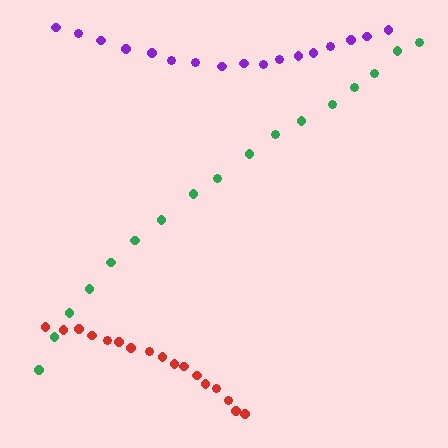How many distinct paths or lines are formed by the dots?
There are 3 distinct paths.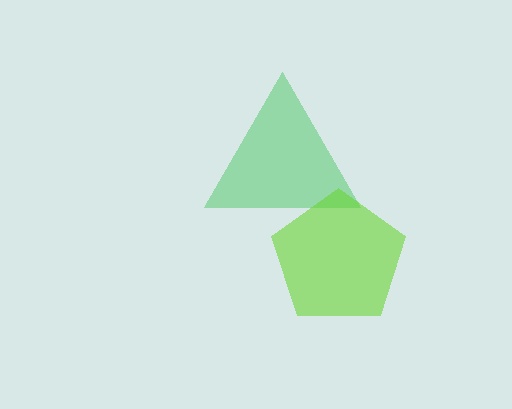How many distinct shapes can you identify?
There are 2 distinct shapes: a green triangle, a lime pentagon.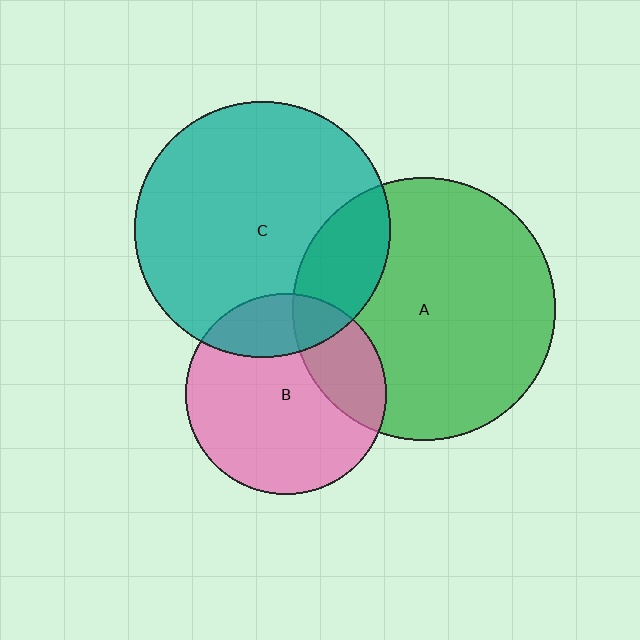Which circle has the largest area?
Circle A (green).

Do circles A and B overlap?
Yes.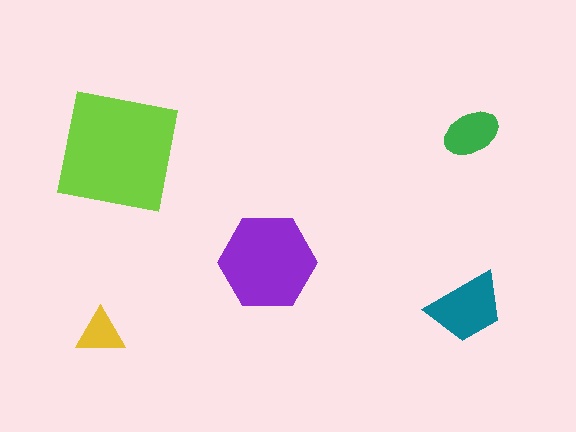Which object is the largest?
The lime square.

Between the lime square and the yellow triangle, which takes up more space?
The lime square.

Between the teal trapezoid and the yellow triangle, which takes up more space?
The teal trapezoid.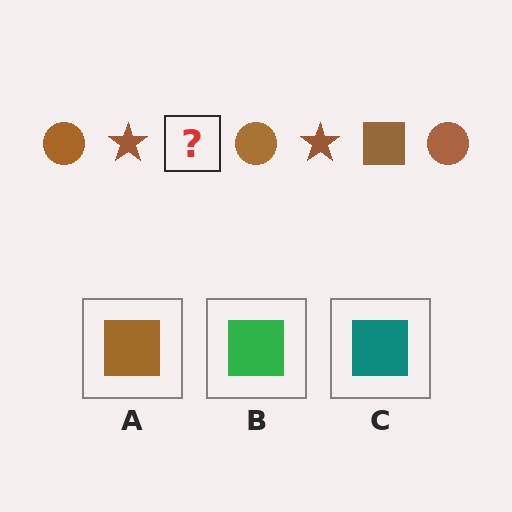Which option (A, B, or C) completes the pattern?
A.